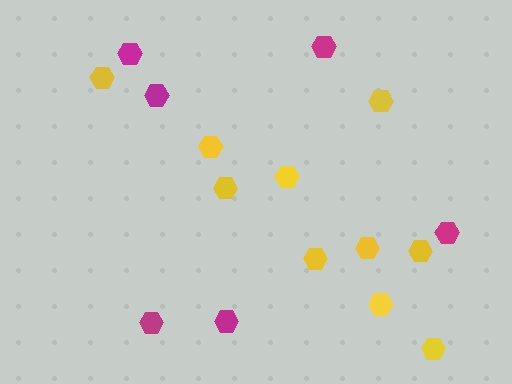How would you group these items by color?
There are 2 groups: one group of magenta hexagons (6) and one group of yellow hexagons (10).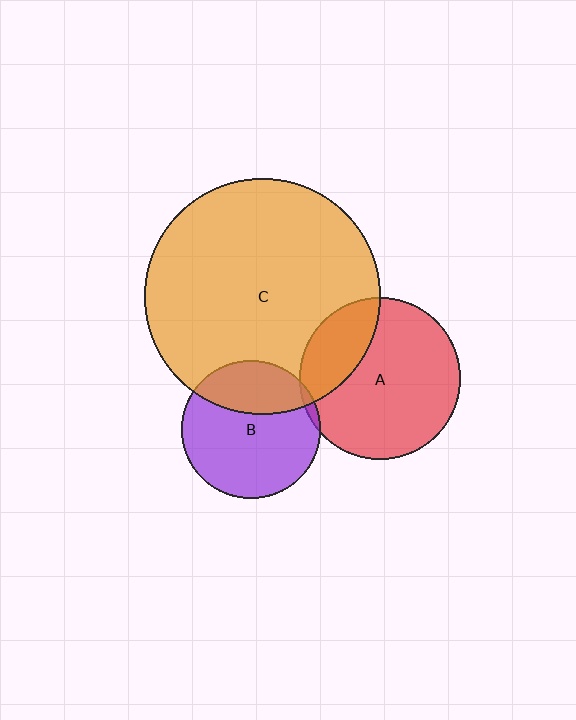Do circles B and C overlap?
Yes.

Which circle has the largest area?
Circle C (orange).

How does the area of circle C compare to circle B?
Approximately 2.9 times.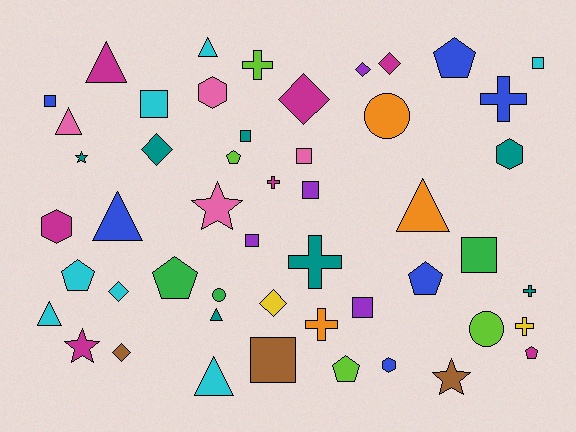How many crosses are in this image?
There are 7 crosses.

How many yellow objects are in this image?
There are 2 yellow objects.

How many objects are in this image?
There are 50 objects.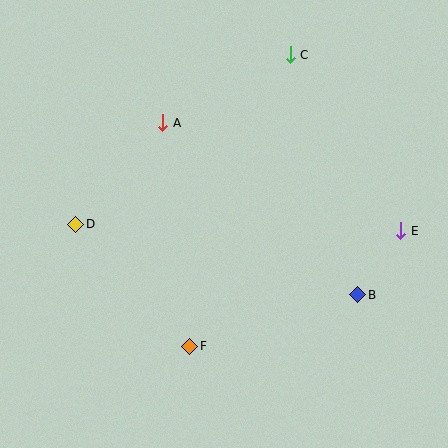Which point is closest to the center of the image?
Point A at (163, 123) is closest to the center.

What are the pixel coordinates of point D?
Point D is at (76, 224).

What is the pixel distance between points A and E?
The distance between A and E is 261 pixels.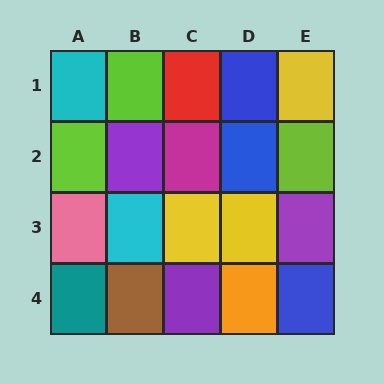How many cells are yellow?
3 cells are yellow.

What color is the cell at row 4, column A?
Teal.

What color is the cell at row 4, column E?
Blue.